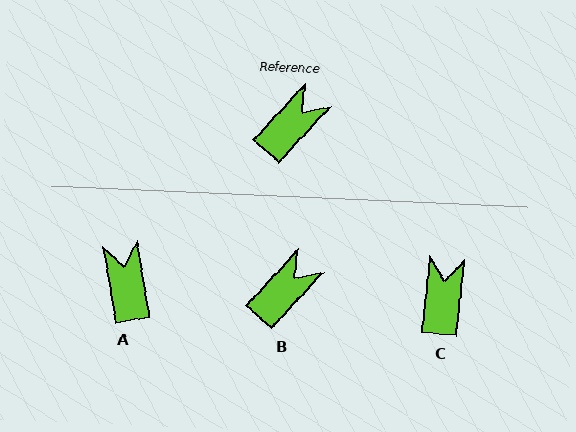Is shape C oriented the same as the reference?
No, it is off by about 36 degrees.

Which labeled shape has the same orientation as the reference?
B.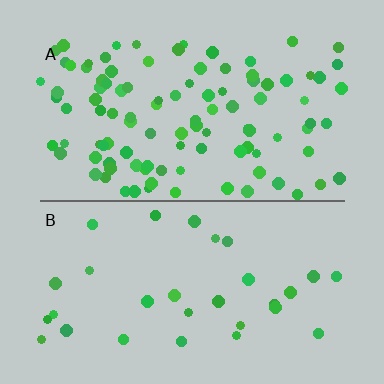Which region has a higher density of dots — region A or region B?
A (the top).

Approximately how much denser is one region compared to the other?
Approximately 3.3× — region A over region B.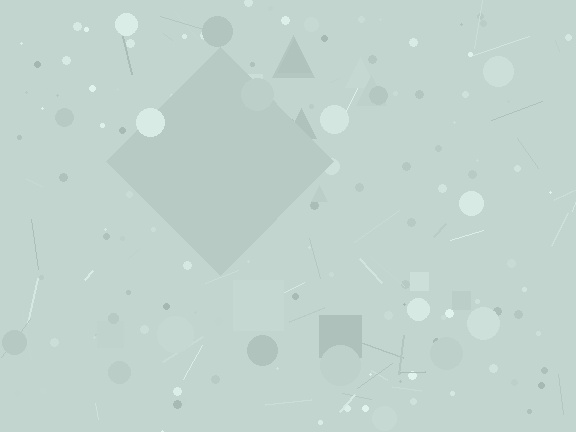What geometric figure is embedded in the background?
A diamond is embedded in the background.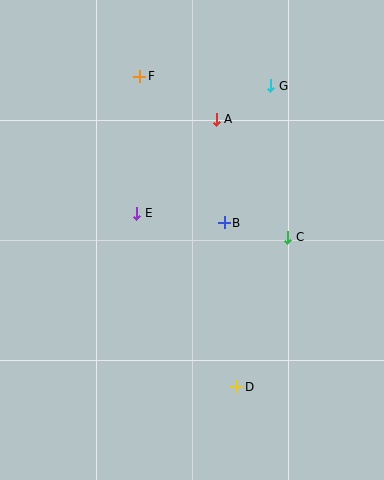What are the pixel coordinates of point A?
Point A is at (216, 119).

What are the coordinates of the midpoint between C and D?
The midpoint between C and D is at (262, 312).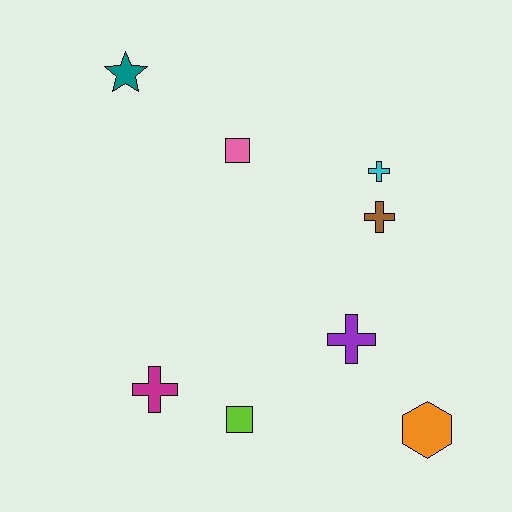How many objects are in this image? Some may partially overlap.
There are 8 objects.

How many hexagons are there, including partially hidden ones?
There is 1 hexagon.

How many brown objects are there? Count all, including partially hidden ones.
There is 1 brown object.